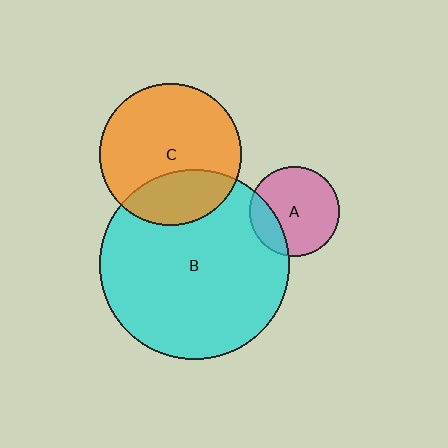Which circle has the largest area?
Circle B (cyan).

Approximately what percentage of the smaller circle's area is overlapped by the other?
Approximately 20%.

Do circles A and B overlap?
Yes.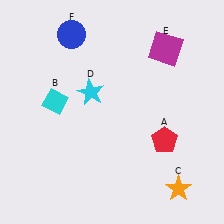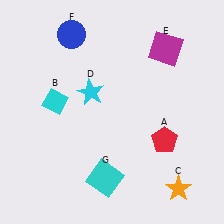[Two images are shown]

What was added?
A cyan square (G) was added in Image 2.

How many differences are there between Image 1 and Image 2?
There is 1 difference between the two images.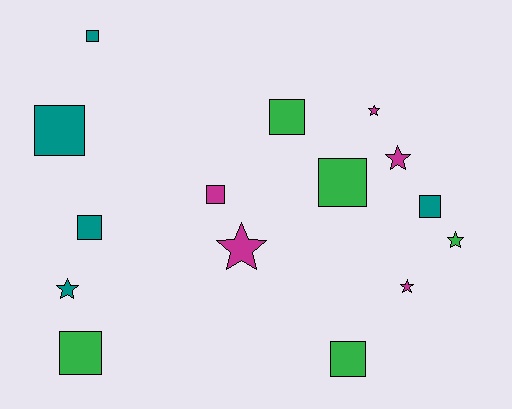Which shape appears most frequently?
Square, with 9 objects.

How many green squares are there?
There are 4 green squares.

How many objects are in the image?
There are 15 objects.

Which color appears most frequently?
Teal, with 5 objects.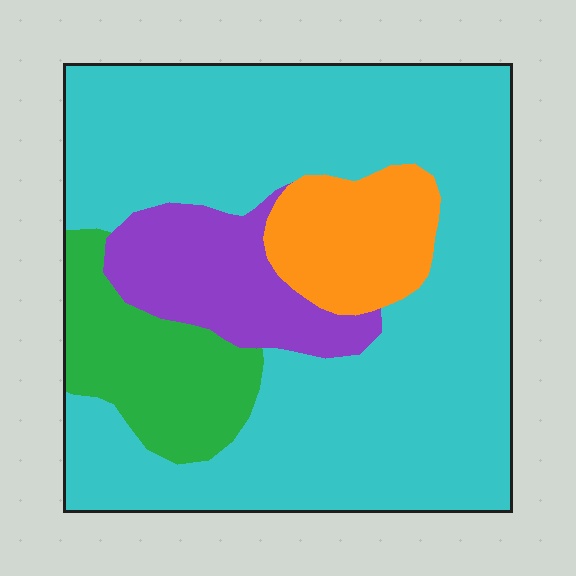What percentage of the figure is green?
Green covers roughly 15% of the figure.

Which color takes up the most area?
Cyan, at roughly 65%.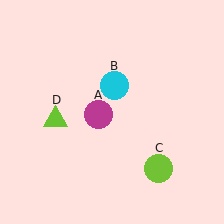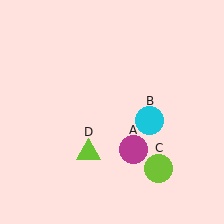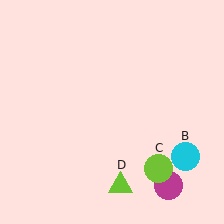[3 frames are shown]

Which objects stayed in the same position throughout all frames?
Lime circle (object C) remained stationary.